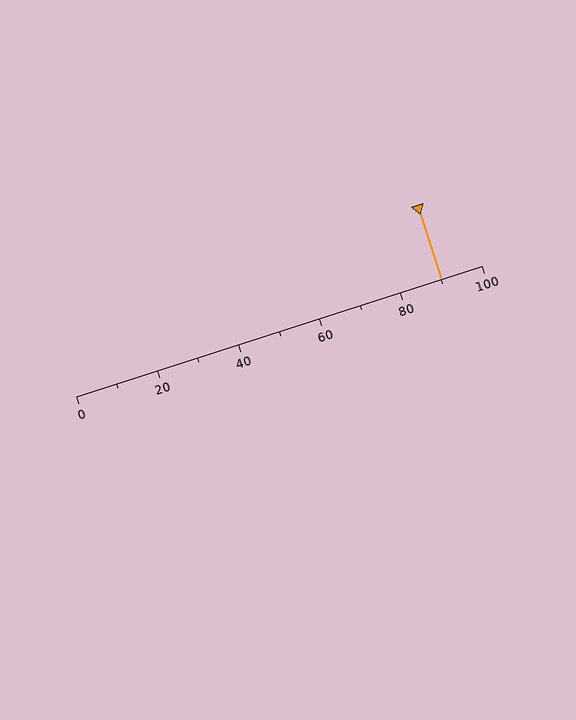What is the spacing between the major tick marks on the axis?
The major ticks are spaced 20 apart.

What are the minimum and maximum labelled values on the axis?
The axis runs from 0 to 100.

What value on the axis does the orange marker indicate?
The marker indicates approximately 90.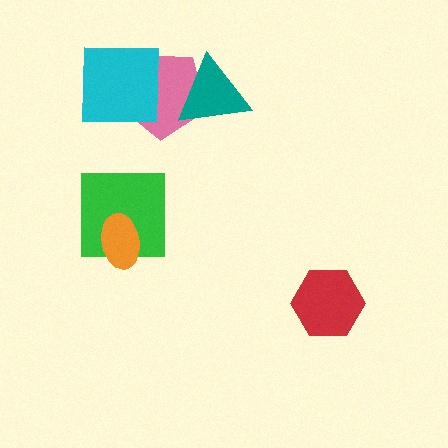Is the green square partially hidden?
Yes, it is partially covered by another shape.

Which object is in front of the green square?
The orange ellipse is in front of the green square.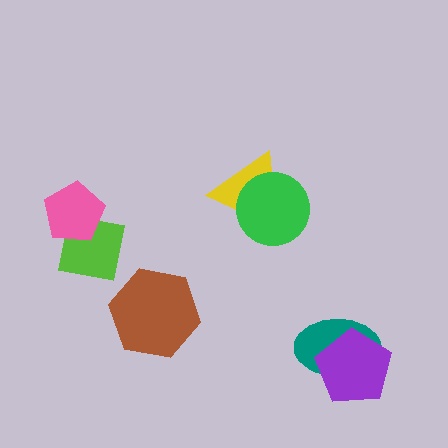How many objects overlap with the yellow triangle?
1 object overlaps with the yellow triangle.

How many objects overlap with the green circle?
1 object overlaps with the green circle.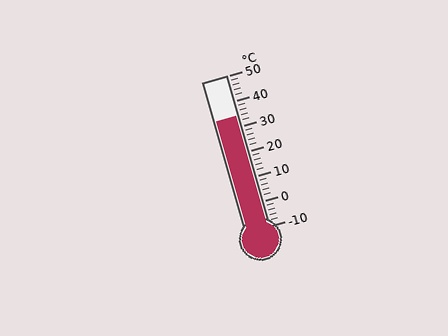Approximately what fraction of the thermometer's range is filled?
The thermometer is filled to approximately 75% of its range.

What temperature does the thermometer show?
The thermometer shows approximately 34°C.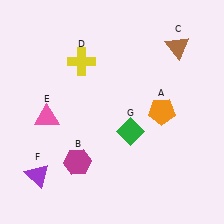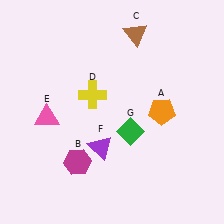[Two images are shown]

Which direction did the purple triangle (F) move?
The purple triangle (F) moved right.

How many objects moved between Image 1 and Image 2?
3 objects moved between the two images.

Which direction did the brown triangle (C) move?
The brown triangle (C) moved left.